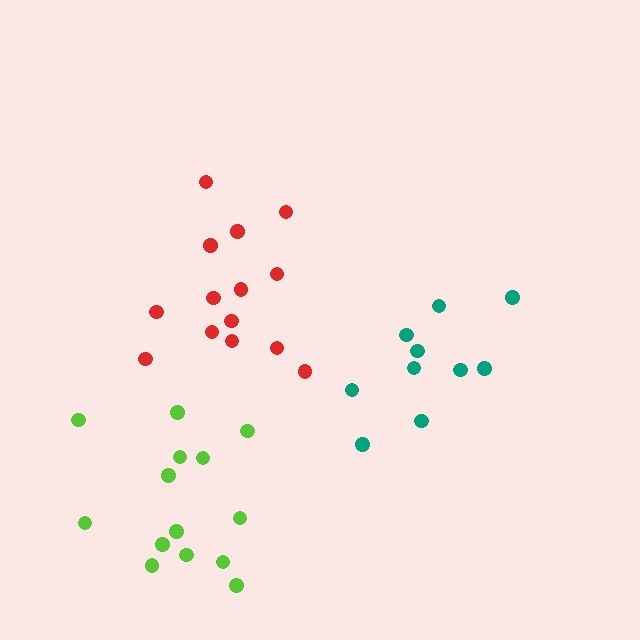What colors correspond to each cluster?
The clusters are colored: red, teal, lime.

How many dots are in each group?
Group 1: 14 dots, Group 2: 10 dots, Group 3: 14 dots (38 total).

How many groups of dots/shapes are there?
There are 3 groups.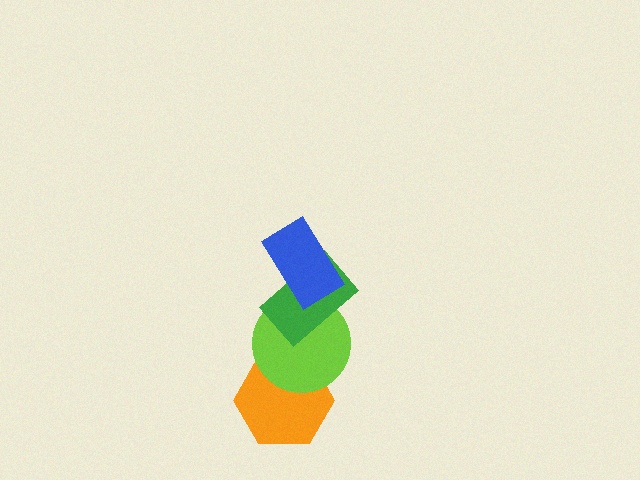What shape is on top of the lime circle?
The green rectangle is on top of the lime circle.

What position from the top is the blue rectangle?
The blue rectangle is 1st from the top.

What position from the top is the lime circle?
The lime circle is 3rd from the top.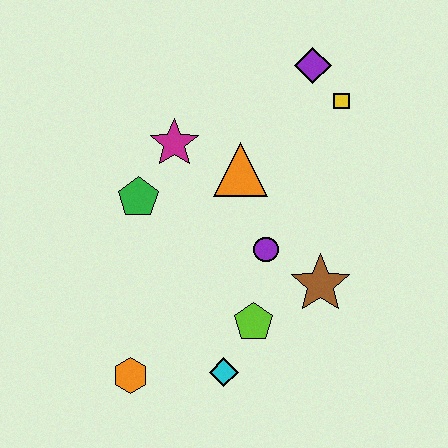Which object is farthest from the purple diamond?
The orange hexagon is farthest from the purple diamond.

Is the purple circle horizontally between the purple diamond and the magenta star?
Yes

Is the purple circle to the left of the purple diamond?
Yes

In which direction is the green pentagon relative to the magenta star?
The green pentagon is below the magenta star.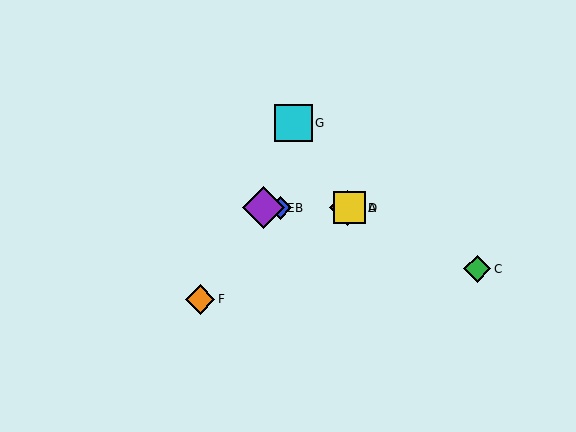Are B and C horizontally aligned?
No, B is at y≈208 and C is at y≈269.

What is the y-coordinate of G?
Object G is at y≈123.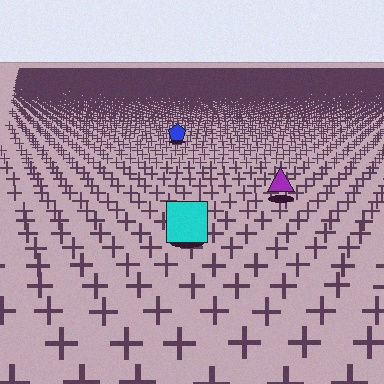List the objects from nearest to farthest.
From nearest to farthest: the cyan square, the purple triangle, the blue pentagon.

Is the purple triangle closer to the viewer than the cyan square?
No. The cyan square is closer — you can tell from the texture gradient: the ground texture is coarser near it.